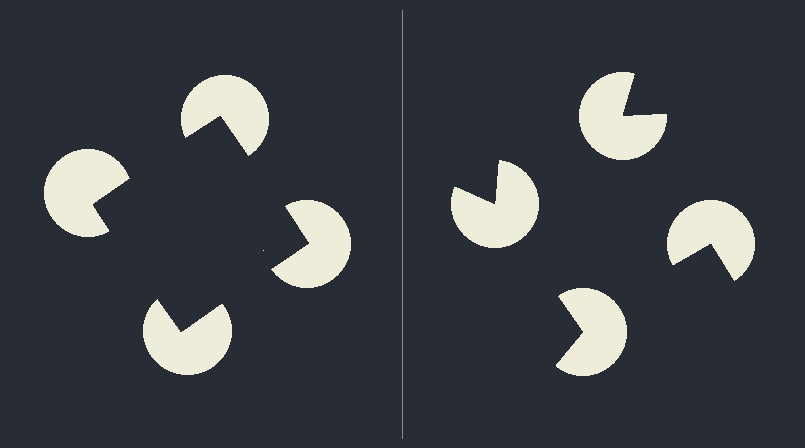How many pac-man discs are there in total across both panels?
8 — 4 on each side.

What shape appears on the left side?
An illusory square.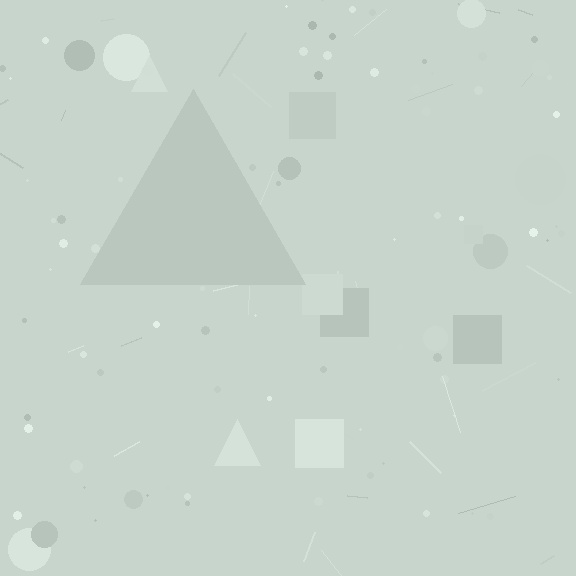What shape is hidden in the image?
A triangle is hidden in the image.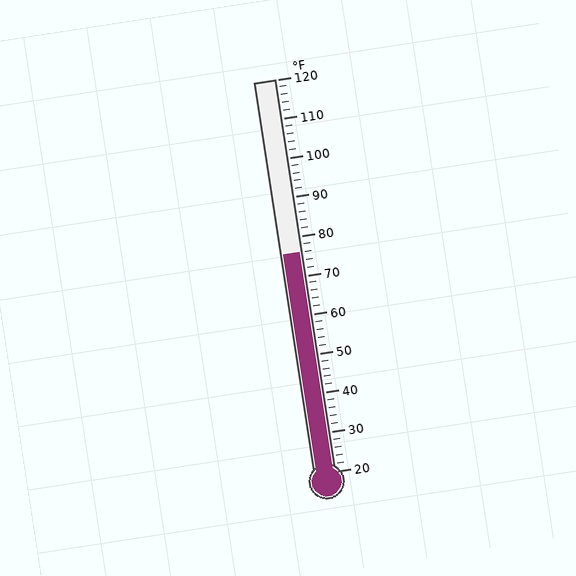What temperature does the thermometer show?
The thermometer shows approximately 76°F.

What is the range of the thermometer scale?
The thermometer scale ranges from 20°F to 120°F.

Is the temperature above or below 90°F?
The temperature is below 90°F.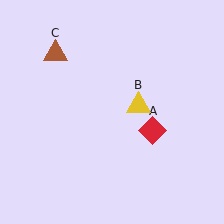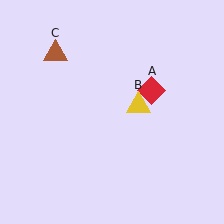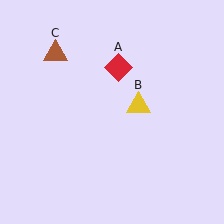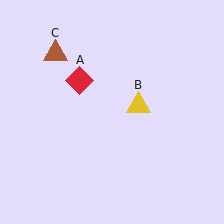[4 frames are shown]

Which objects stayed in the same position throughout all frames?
Yellow triangle (object B) and brown triangle (object C) remained stationary.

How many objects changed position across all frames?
1 object changed position: red diamond (object A).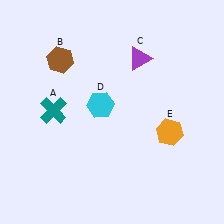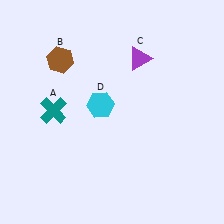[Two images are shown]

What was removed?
The orange hexagon (E) was removed in Image 2.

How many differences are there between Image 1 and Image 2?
There is 1 difference between the two images.